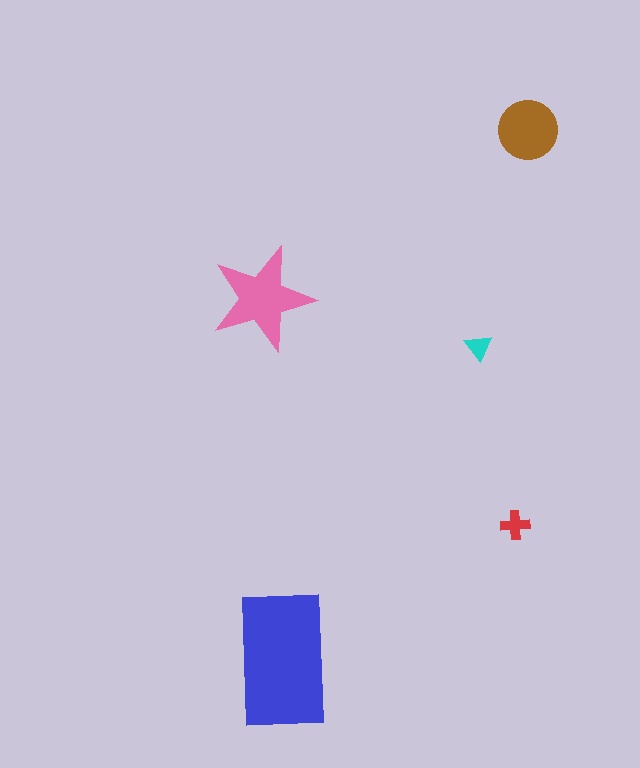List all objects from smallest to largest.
The cyan triangle, the red cross, the brown circle, the pink star, the blue rectangle.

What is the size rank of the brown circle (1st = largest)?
3rd.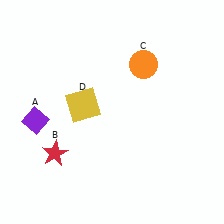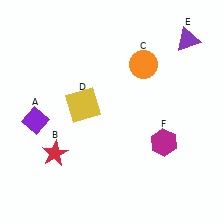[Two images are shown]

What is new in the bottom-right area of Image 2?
A magenta hexagon (F) was added in the bottom-right area of Image 2.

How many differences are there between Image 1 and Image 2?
There are 2 differences between the two images.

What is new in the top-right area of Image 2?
A purple triangle (E) was added in the top-right area of Image 2.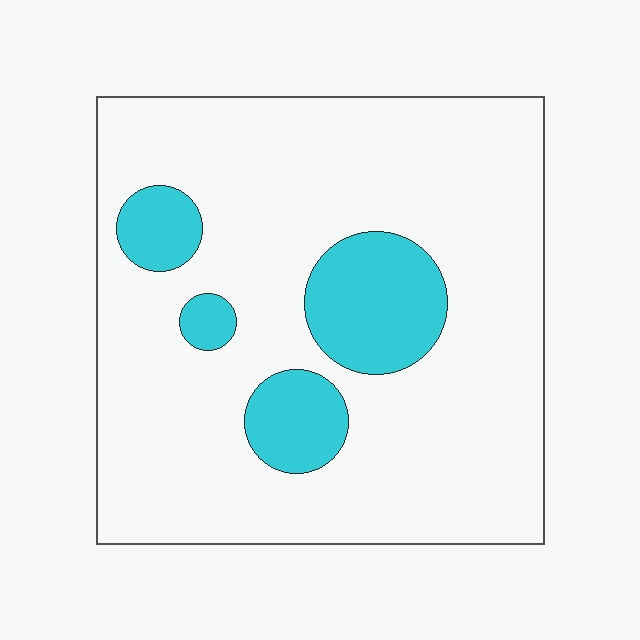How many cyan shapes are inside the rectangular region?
4.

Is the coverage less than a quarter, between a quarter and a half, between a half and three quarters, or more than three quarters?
Less than a quarter.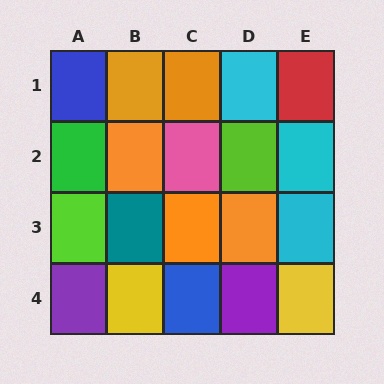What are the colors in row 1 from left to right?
Blue, orange, orange, cyan, red.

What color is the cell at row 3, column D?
Orange.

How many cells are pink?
1 cell is pink.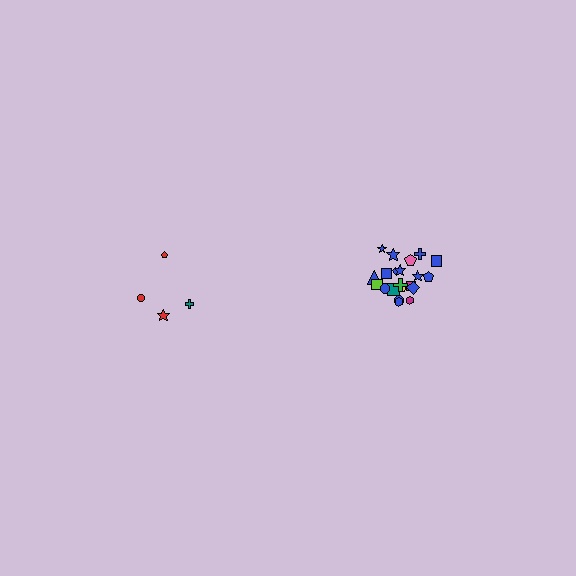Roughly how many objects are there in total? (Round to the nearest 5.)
Roughly 25 objects in total.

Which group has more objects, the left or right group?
The right group.